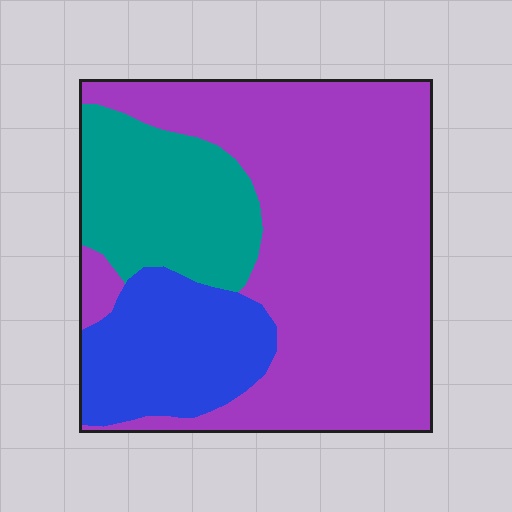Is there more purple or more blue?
Purple.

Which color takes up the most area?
Purple, at roughly 60%.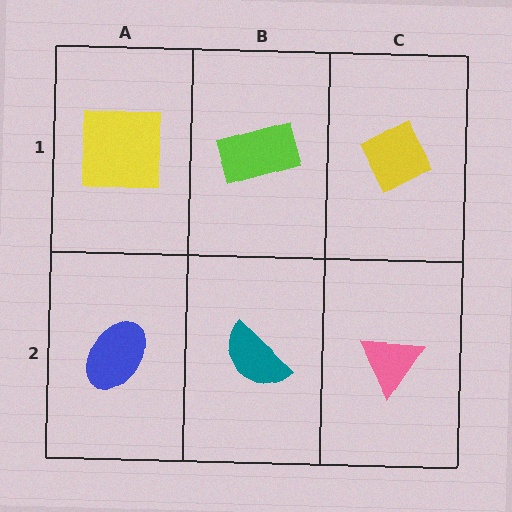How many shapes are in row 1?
3 shapes.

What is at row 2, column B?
A teal semicircle.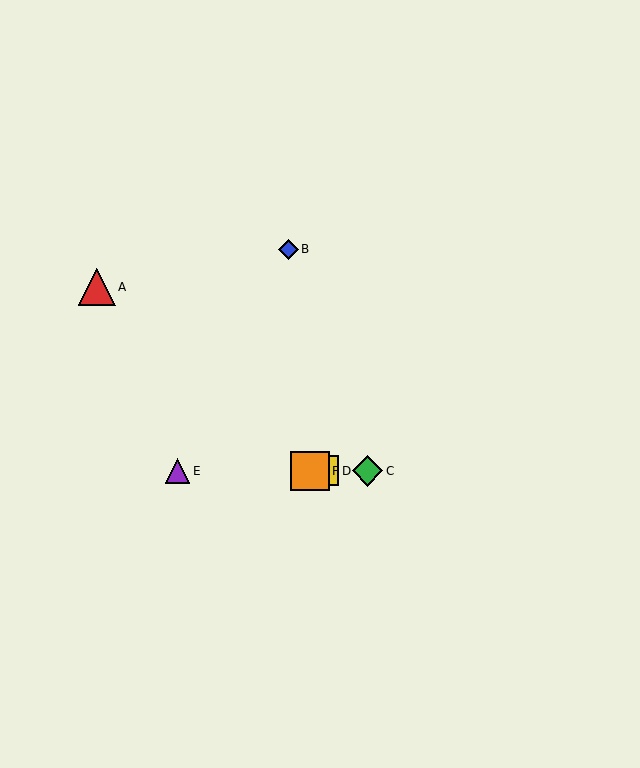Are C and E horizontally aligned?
Yes, both are at y≈471.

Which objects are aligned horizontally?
Objects C, D, E, F are aligned horizontally.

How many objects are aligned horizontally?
4 objects (C, D, E, F) are aligned horizontally.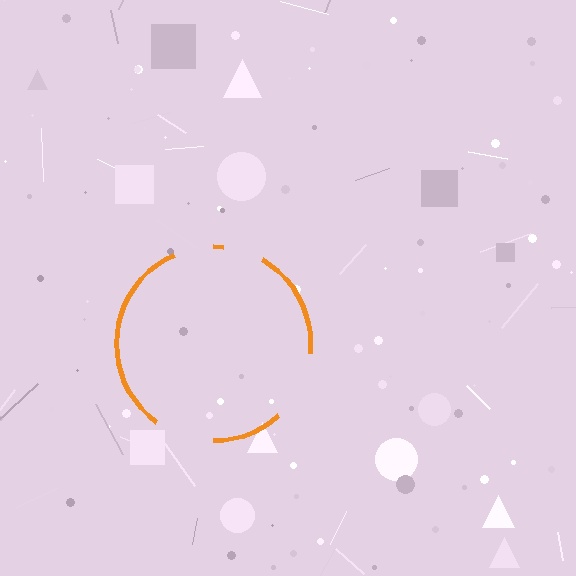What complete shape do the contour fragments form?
The contour fragments form a circle.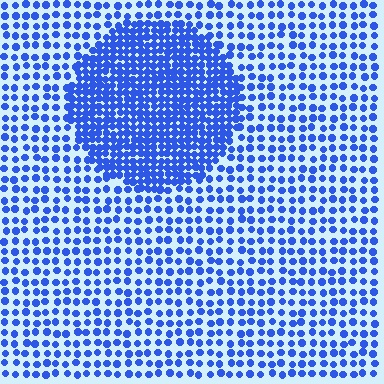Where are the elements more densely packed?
The elements are more densely packed inside the circle boundary.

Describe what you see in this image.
The image contains small blue elements arranged at two different densities. A circle-shaped region is visible where the elements are more densely packed than the surrounding area.